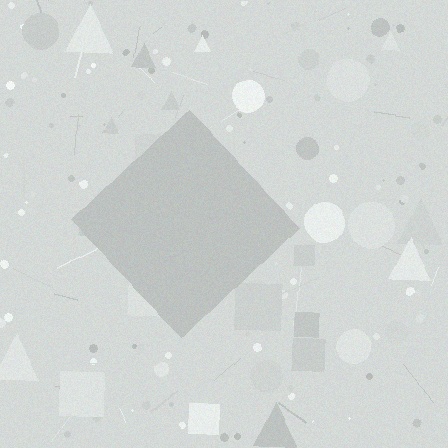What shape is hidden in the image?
A diamond is hidden in the image.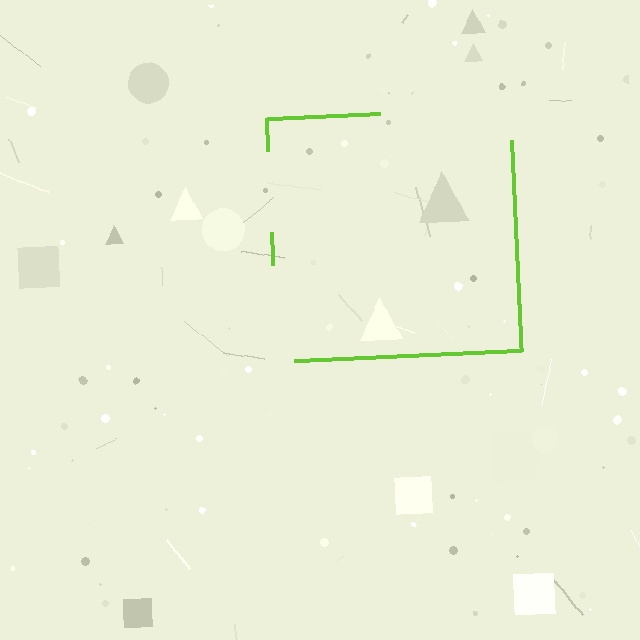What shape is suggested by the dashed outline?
The dashed outline suggests a square.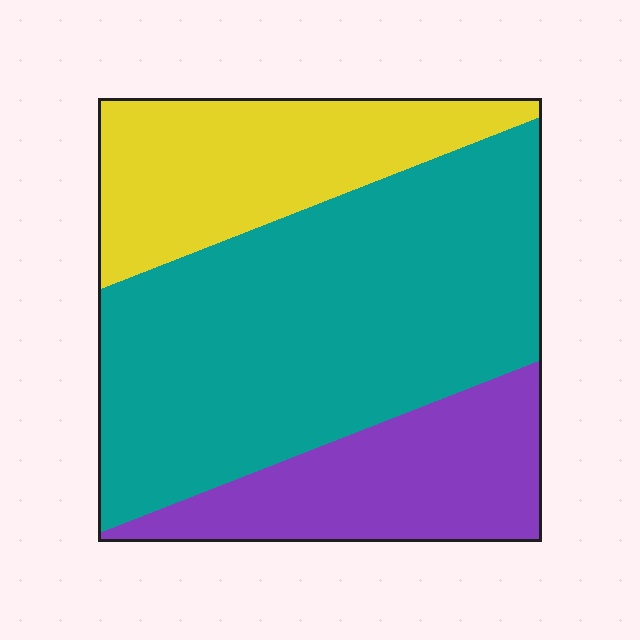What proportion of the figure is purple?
Purple takes up between a sixth and a third of the figure.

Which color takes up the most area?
Teal, at roughly 55%.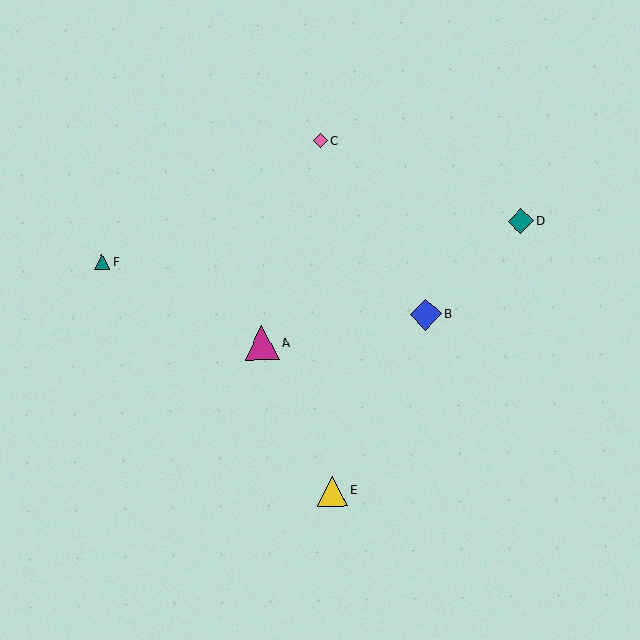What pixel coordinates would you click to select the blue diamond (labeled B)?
Click at (426, 314) to select the blue diamond B.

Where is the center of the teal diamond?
The center of the teal diamond is at (521, 221).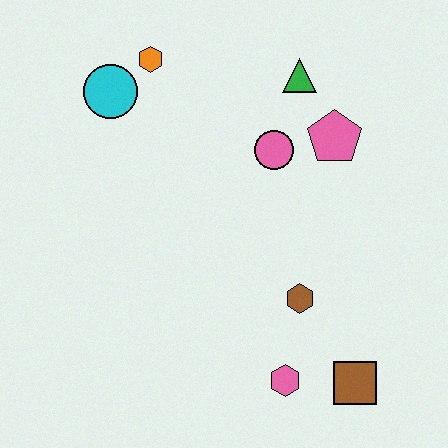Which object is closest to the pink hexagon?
The brown square is closest to the pink hexagon.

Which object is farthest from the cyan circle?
The brown square is farthest from the cyan circle.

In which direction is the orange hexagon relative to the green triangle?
The orange hexagon is to the left of the green triangle.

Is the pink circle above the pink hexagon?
Yes